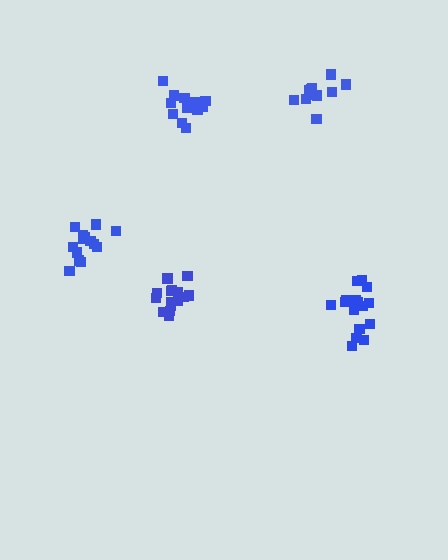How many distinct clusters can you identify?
There are 5 distinct clusters.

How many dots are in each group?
Group 1: 13 dots, Group 2: 15 dots, Group 3: 14 dots, Group 4: 16 dots, Group 5: 11 dots (69 total).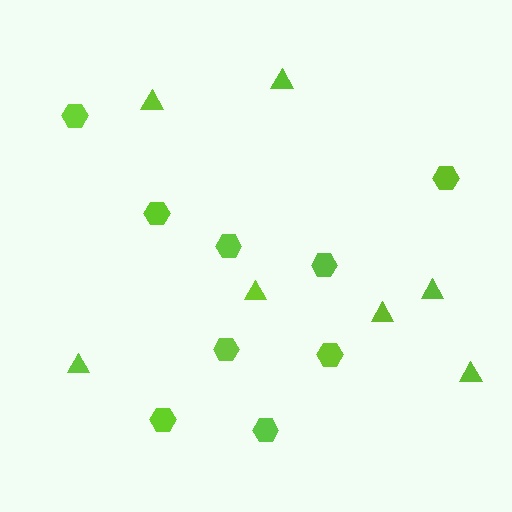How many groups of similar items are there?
There are 2 groups: one group of triangles (7) and one group of hexagons (9).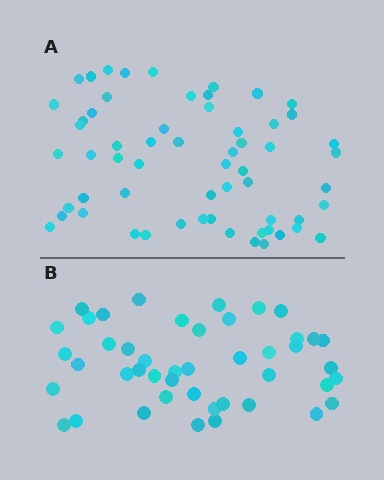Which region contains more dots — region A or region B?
Region A (the top region) has more dots.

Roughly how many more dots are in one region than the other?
Region A has approximately 15 more dots than region B.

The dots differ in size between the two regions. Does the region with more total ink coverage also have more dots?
No. Region B has more total ink coverage because its dots are larger, but region A actually contains more individual dots. Total area can be misleading — the number of items is what matters here.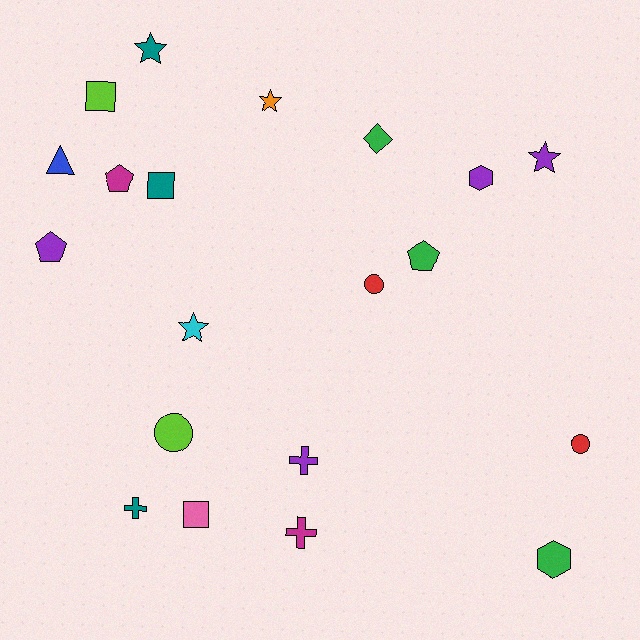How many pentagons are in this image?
There are 3 pentagons.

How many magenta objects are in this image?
There are 2 magenta objects.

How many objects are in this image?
There are 20 objects.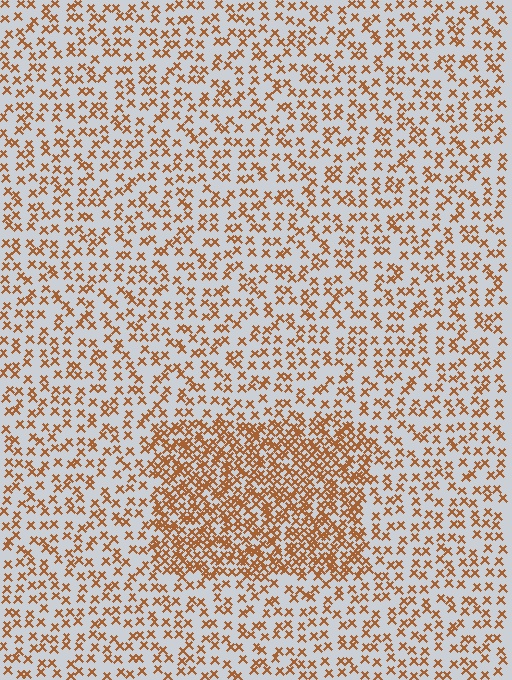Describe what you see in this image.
The image contains small brown elements arranged at two different densities. A rectangle-shaped region is visible where the elements are more densely packed than the surrounding area.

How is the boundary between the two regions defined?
The boundary is defined by a change in element density (approximately 2.3x ratio). All elements are the same color, size, and shape.